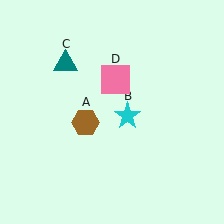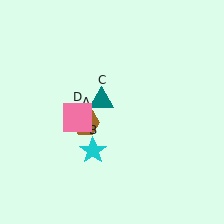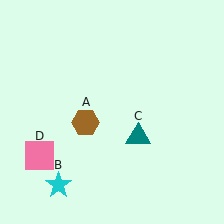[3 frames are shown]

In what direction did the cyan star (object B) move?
The cyan star (object B) moved down and to the left.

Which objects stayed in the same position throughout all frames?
Brown hexagon (object A) remained stationary.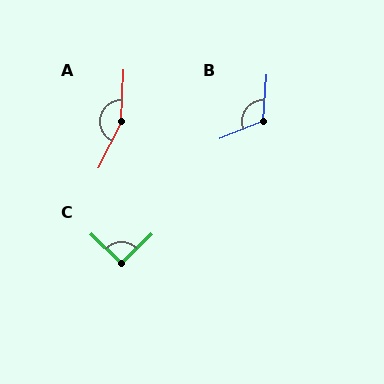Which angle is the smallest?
C, at approximately 92 degrees.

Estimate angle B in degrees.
Approximately 117 degrees.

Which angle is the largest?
A, at approximately 157 degrees.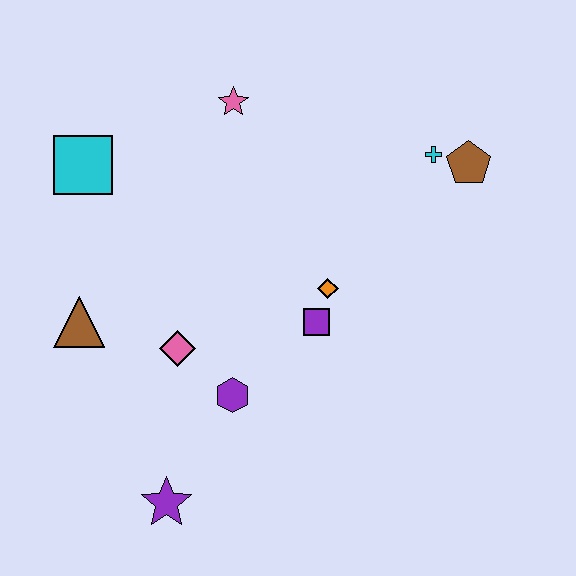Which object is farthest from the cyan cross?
The purple star is farthest from the cyan cross.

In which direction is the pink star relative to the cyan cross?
The pink star is to the left of the cyan cross.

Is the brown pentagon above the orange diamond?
Yes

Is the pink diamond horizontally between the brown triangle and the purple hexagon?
Yes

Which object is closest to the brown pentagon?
The cyan cross is closest to the brown pentagon.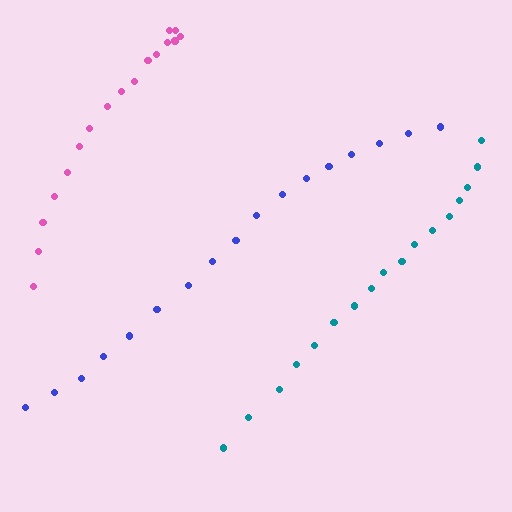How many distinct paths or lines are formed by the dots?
There are 3 distinct paths.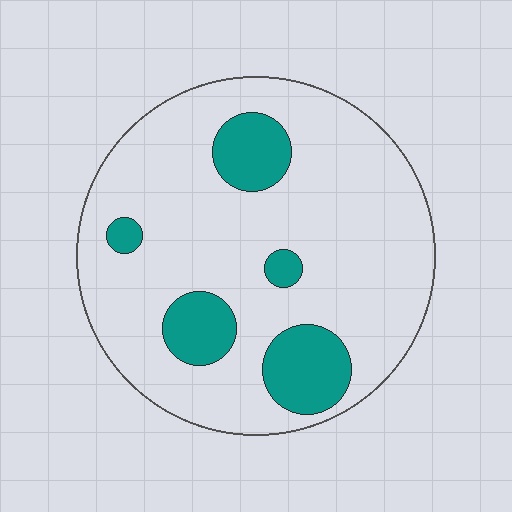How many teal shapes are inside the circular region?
5.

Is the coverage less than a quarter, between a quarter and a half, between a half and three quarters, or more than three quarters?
Less than a quarter.